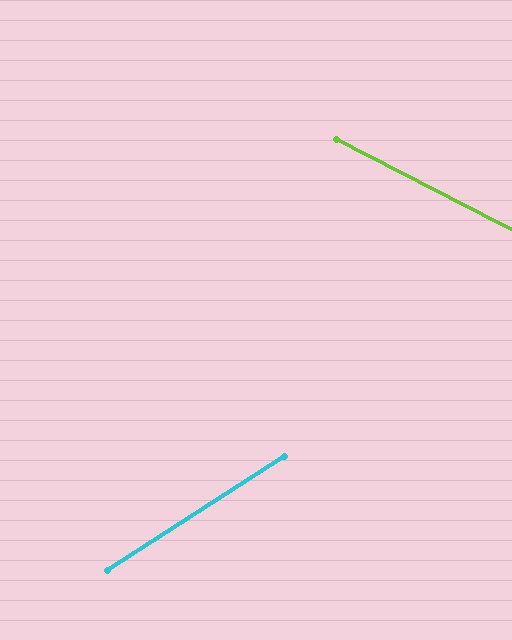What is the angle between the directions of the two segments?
Approximately 60 degrees.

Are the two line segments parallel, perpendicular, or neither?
Neither parallel nor perpendicular — they differ by about 60°.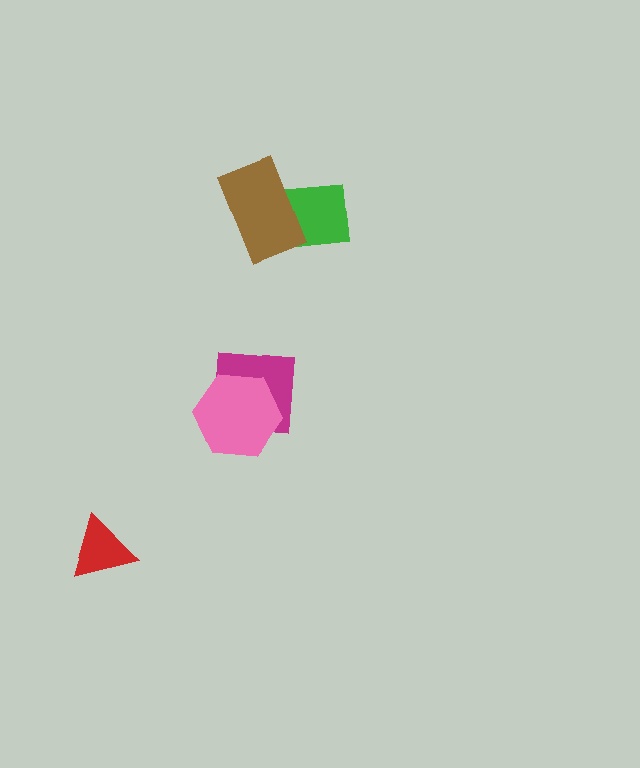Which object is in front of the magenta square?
The pink hexagon is in front of the magenta square.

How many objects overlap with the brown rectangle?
1 object overlaps with the brown rectangle.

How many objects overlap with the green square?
1 object overlaps with the green square.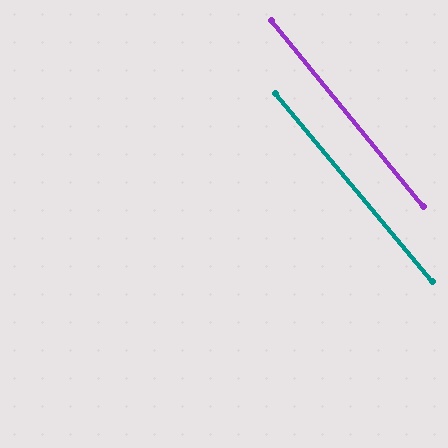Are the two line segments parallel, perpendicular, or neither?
Parallel — their directions differ by only 0.5°.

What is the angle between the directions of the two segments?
Approximately 0 degrees.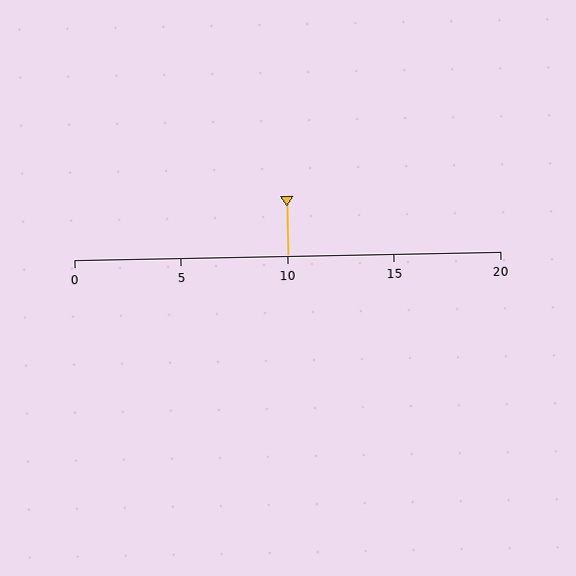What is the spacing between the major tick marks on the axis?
The major ticks are spaced 5 apart.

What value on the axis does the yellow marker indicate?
The marker indicates approximately 10.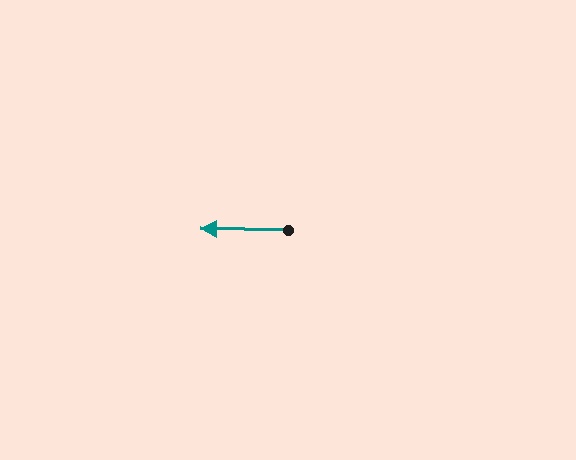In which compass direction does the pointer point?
West.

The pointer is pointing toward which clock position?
Roughly 9 o'clock.